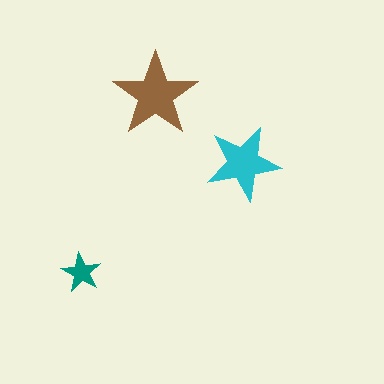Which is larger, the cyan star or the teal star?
The cyan one.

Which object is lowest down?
The teal star is bottommost.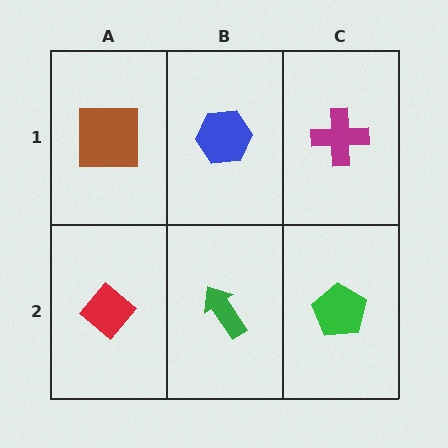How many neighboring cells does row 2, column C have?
2.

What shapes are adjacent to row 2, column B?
A blue hexagon (row 1, column B), a red diamond (row 2, column A), a green pentagon (row 2, column C).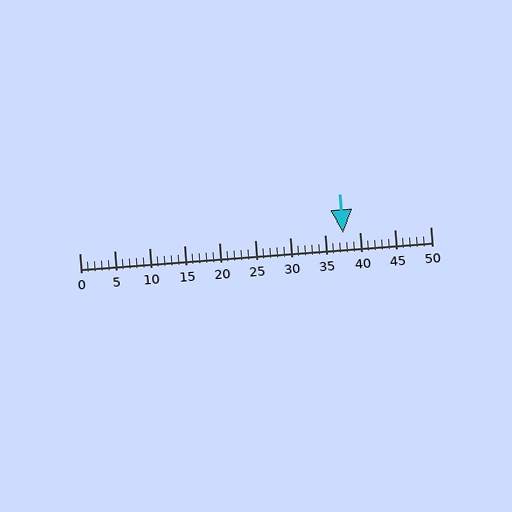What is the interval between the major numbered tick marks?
The major tick marks are spaced 5 units apart.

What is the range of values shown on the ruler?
The ruler shows values from 0 to 50.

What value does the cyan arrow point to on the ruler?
The cyan arrow points to approximately 38.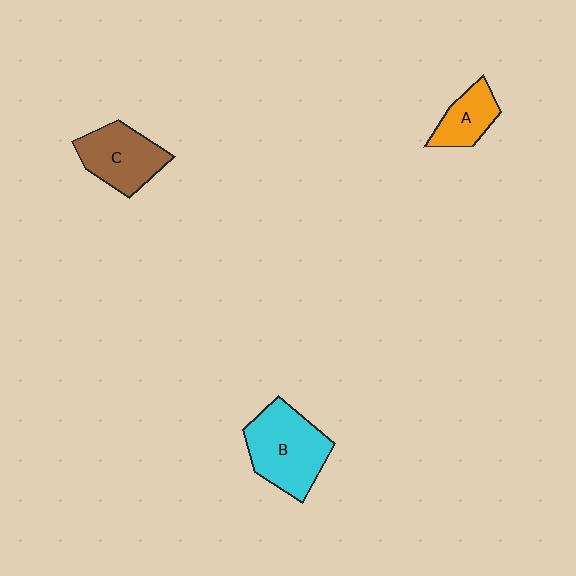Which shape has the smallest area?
Shape A (orange).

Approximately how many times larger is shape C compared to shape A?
Approximately 1.5 times.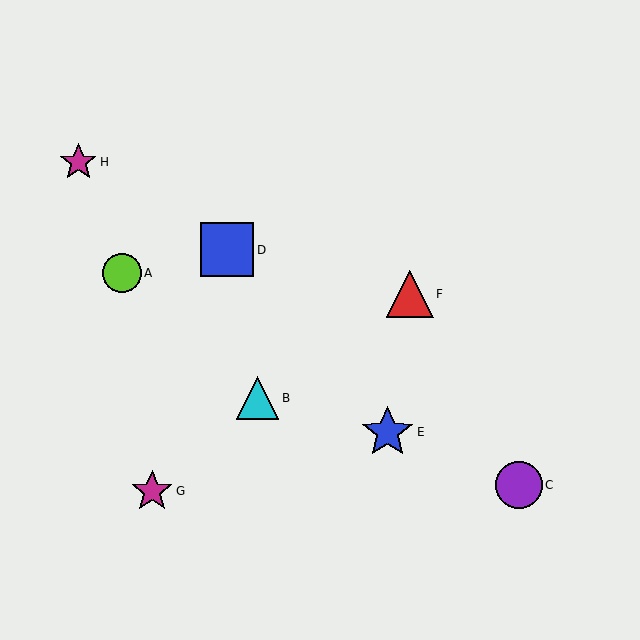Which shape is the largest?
The blue square (labeled D) is the largest.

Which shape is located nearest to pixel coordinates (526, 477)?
The purple circle (labeled C) at (519, 485) is nearest to that location.